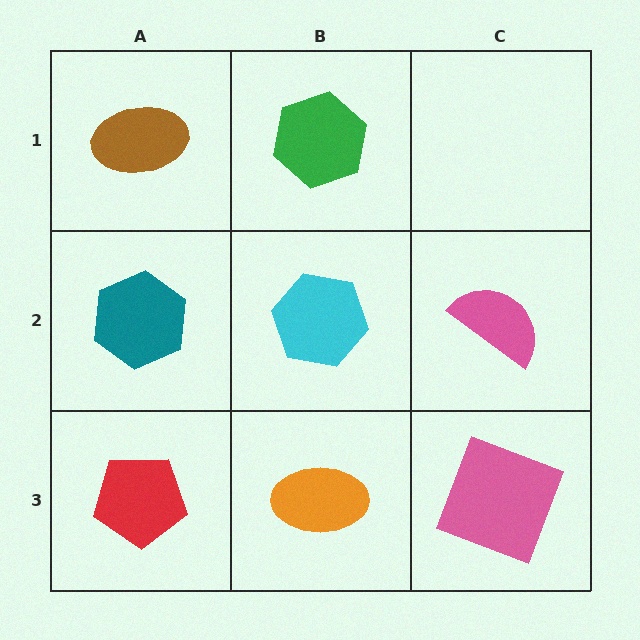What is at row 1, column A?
A brown ellipse.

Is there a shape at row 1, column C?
No, that cell is empty.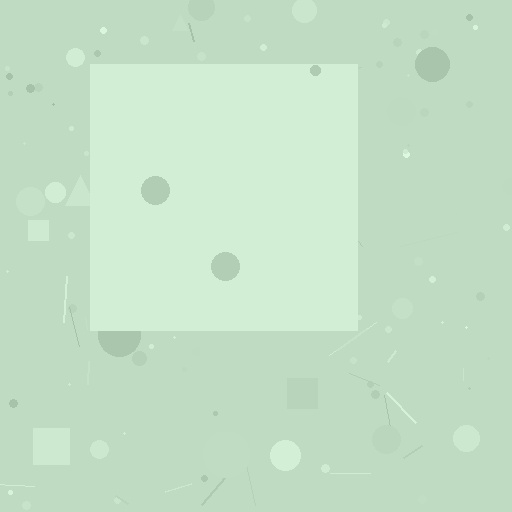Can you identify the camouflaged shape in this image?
The camouflaged shape is a square.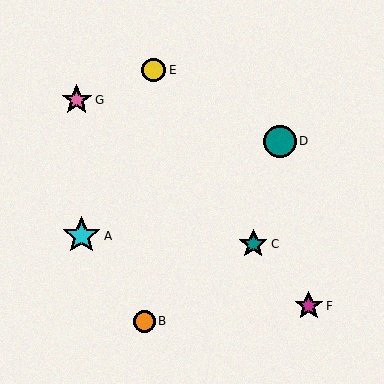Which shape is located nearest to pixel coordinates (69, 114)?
The pink star (labeled G) at (77, 100) is nearest to that location.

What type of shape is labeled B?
Shape B is an orange circle.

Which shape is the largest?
The cyan star (labeled A) is the largest.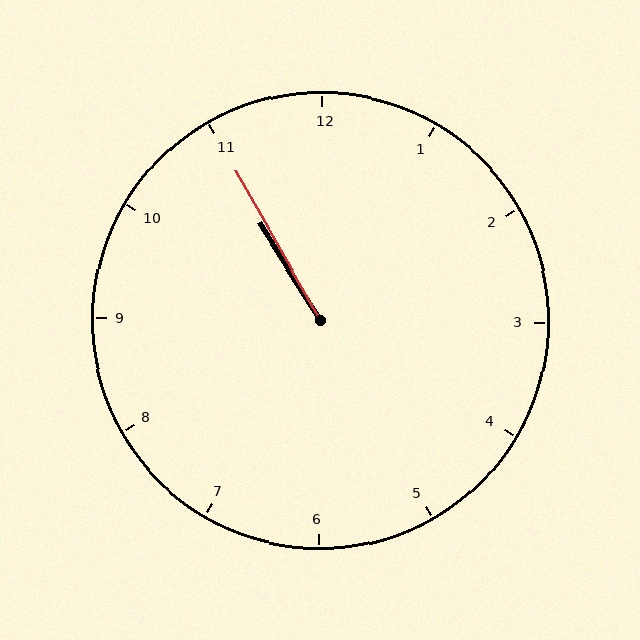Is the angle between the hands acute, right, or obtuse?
It is acute.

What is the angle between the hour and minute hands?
Approximately 2 degrees.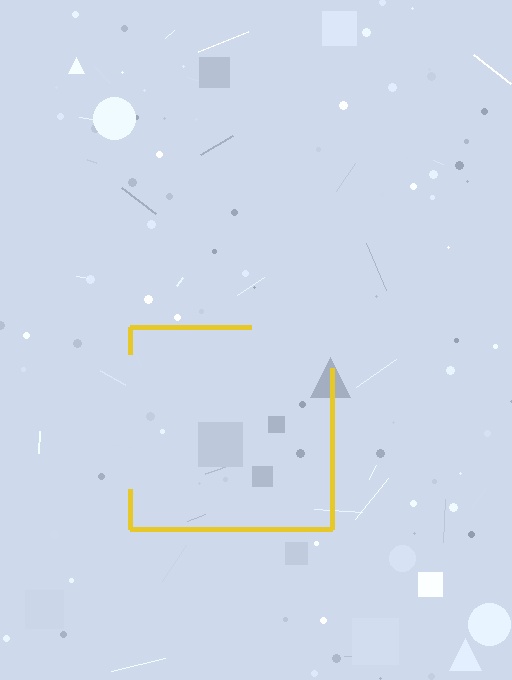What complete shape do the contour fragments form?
The contour fragments form a square.